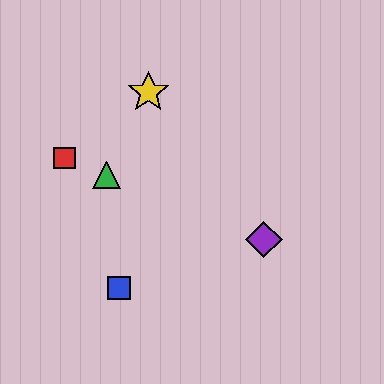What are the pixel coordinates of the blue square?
The blue square is at (119, 288).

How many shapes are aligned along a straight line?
3 shapes (the red square, the green triangle, the purple diamond) are aligned along a straight line.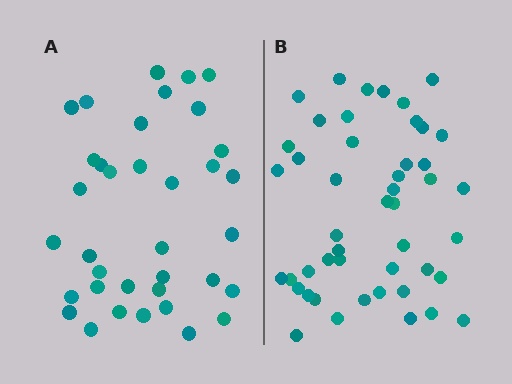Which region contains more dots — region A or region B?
Region B (the right region) has more dots.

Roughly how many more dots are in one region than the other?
Region B has roughly 12 or so more dots than region A.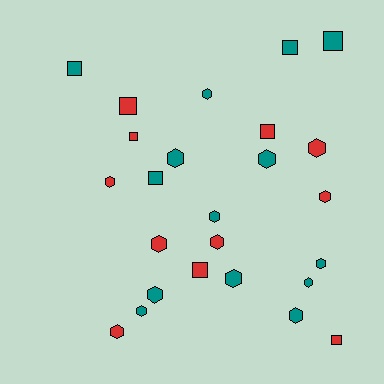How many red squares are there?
There are 5 red squares.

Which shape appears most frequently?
Hexagon, with 16 objects.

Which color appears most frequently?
Teal, with 14 objects.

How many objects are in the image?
There are 25 objects.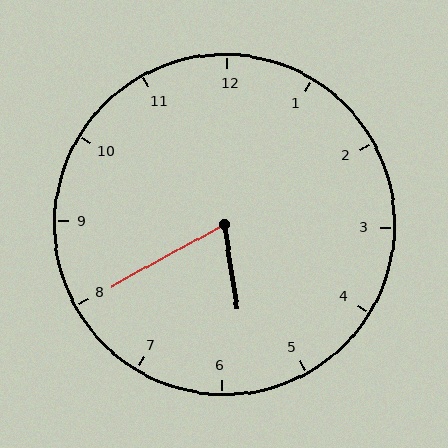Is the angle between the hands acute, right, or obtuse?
It is acute.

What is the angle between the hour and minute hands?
Approximately 70 degrees.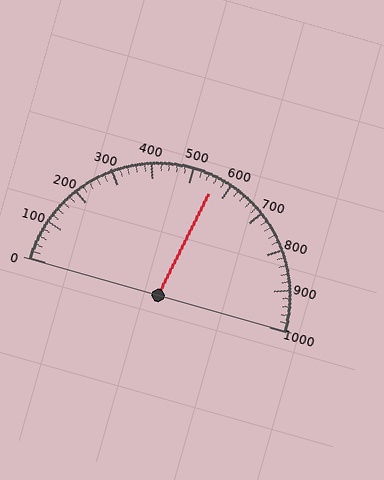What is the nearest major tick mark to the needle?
The nearest major tick mark is 600.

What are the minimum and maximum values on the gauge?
The gauge ranges from 0 to 1000.